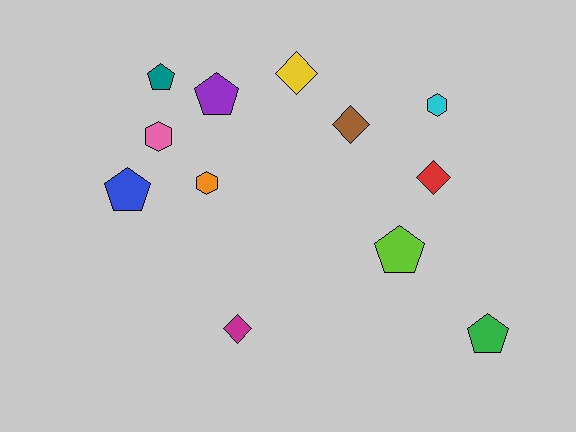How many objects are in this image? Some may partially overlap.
There are 12 objects.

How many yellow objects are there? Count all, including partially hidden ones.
There is 1 yellow object.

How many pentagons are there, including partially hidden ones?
There are 5 pentagons.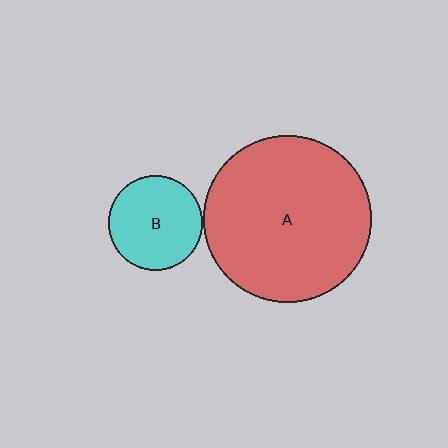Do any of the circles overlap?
No, none of the circles overlap.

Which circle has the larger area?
Circle A (red).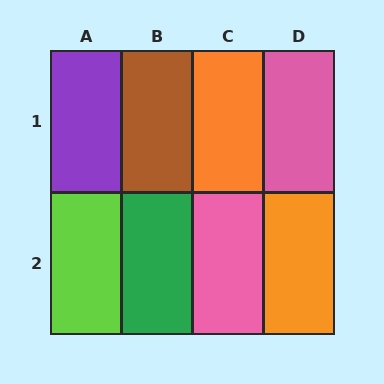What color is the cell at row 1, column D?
Pink.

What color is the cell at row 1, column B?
Brown.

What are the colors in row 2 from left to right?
Lime, green, pink, orange.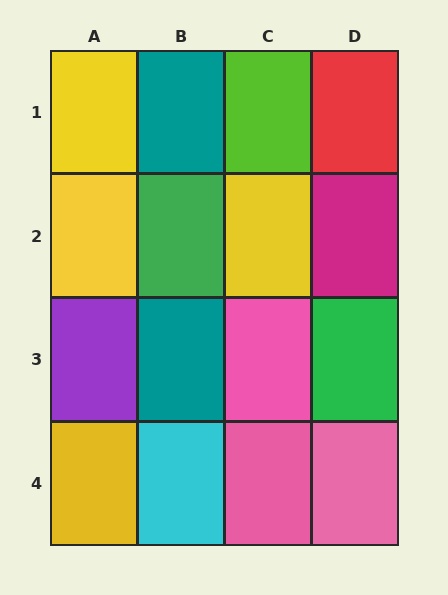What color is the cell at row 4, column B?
Cyan.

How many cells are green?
2 cells are green.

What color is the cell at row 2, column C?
Yellow.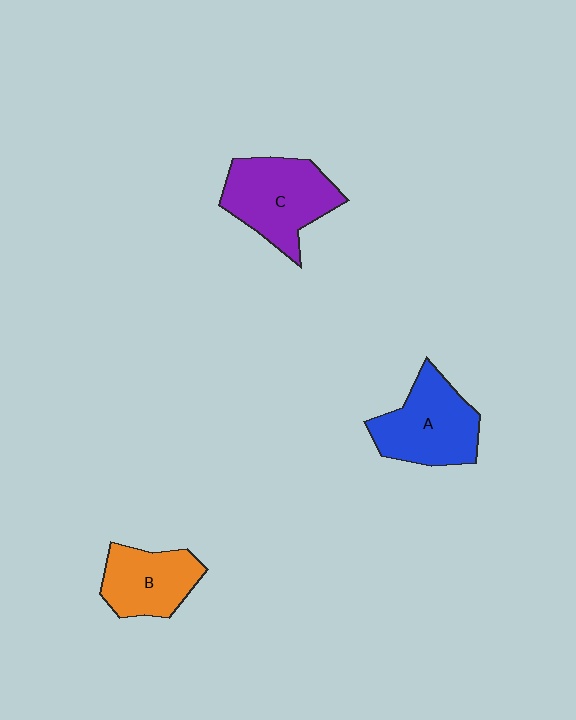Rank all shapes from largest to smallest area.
From largest to smallest: C (purple), A (blue), B (orange).